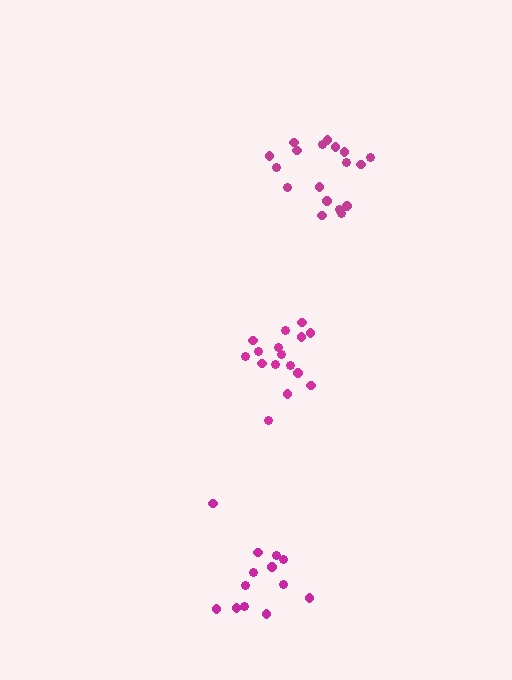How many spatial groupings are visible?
There are 3 spatial groupings.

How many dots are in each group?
Group 1: 18 dots, Group 2: 16 dots, Group 3: 13 dots (47 total).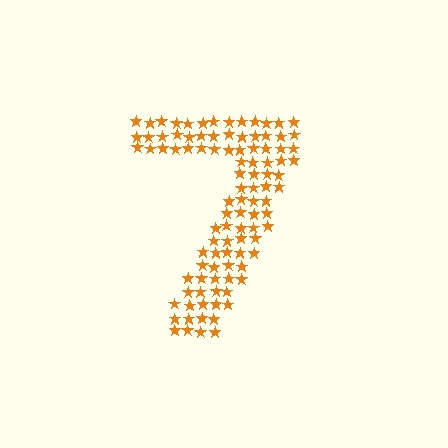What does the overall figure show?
The overall figure shows the digit 7.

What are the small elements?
The small elements are stars.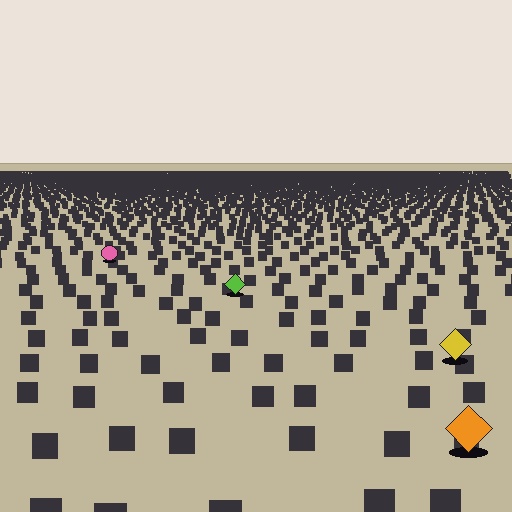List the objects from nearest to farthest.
From nearest to farthest: the orange diamond, the yellow diamond, the lime diamond, the pink circle.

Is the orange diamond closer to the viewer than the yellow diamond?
Yes. The orange diamond is closer — you can tell from the texture gradient: the ground texture is coarser near it.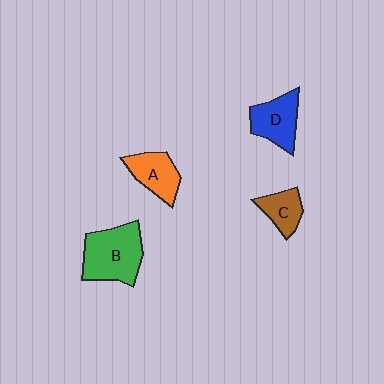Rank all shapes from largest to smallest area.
From largest to smallest: B (green), D (blue), A (orange), C (brown).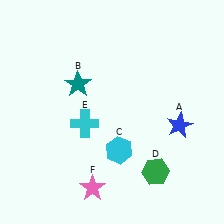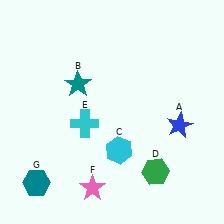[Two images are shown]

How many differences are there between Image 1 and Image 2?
There is 1 difference between the two images.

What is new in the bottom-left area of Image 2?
A teal hexagon (G) was added in the bottom-left area of Image 2.